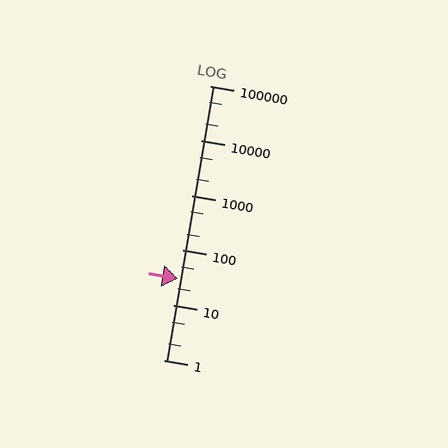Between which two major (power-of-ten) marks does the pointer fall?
The pointer is between 10 and 100.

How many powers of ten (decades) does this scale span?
The scale spans 5 decades, from 1 to 100000.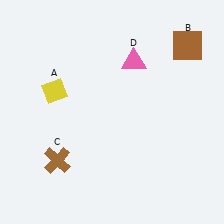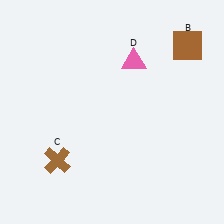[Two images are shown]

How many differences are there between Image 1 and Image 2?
There is 1 difference between the two images.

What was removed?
The yellow diamond (A) was removed in Image 2.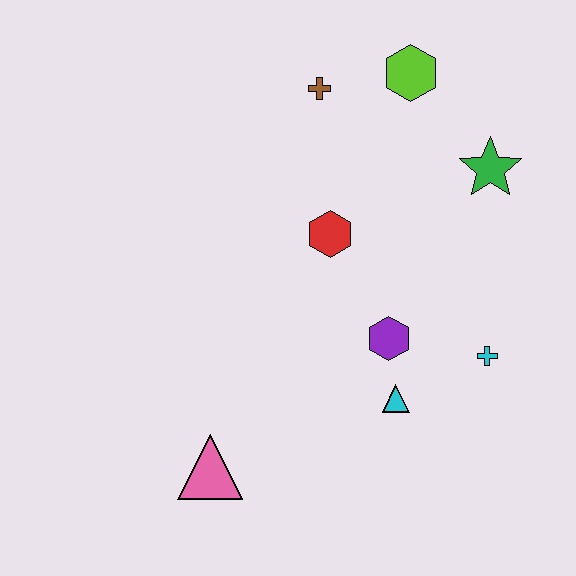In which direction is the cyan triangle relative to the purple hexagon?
The cyan triangle is below the purple hexagon.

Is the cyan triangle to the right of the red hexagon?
Yes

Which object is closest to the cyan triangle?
The purple hexagon is closest to the cyan triangle.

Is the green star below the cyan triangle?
No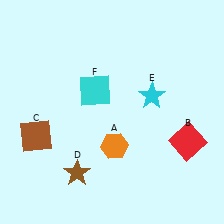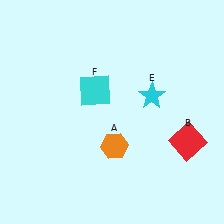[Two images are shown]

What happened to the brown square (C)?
The brown square (C) was removed in Image 2. It was in the bottom-left area of Image 1.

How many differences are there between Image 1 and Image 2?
There are 2 differences between the two images.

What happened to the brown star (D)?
The brown star (D) was removed in Image 2. It was in the bottom-left area of Image 1.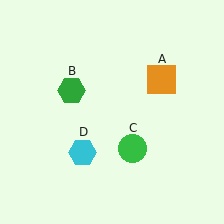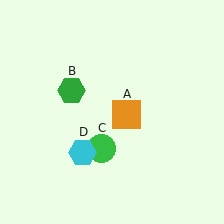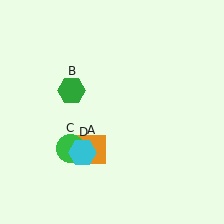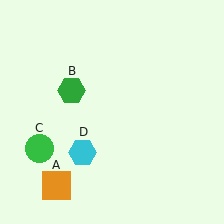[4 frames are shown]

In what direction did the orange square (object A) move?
The orange square (object A) moved down and to the left.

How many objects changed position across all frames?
2 objects changed position: orange square (object A), green circle (object C).